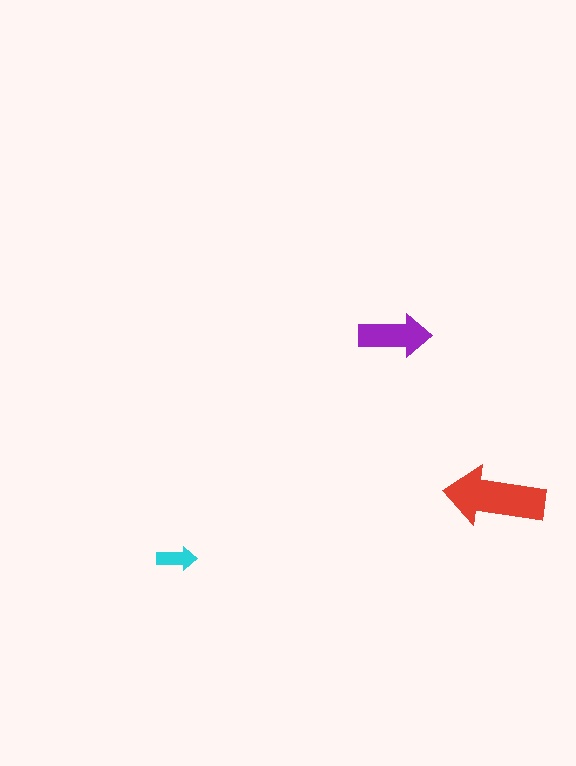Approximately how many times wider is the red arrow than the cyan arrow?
About 2.5 times wider.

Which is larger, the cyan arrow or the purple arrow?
The purple one.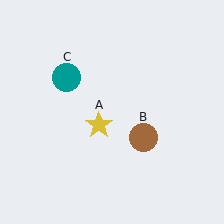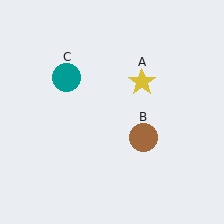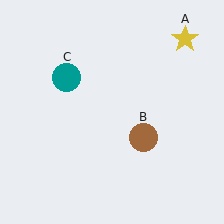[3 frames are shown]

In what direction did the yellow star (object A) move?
The yellow star (object A) moved up and to the right.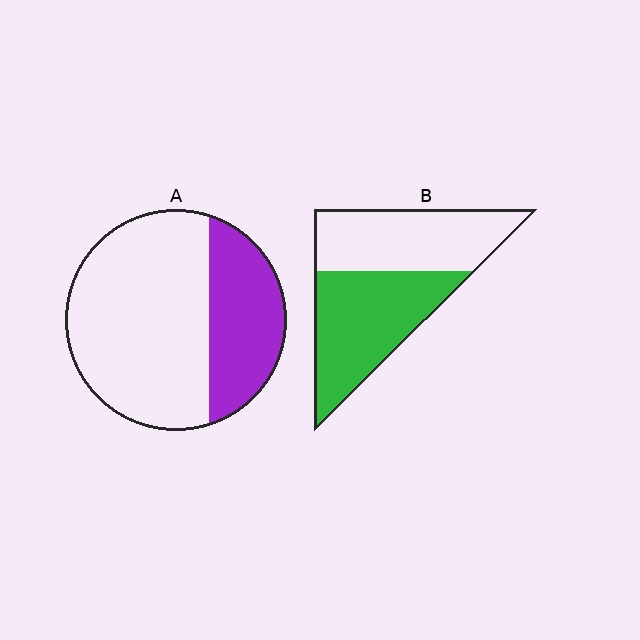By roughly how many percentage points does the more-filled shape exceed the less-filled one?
By roughly 20 percentage points (B over A).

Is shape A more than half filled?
No.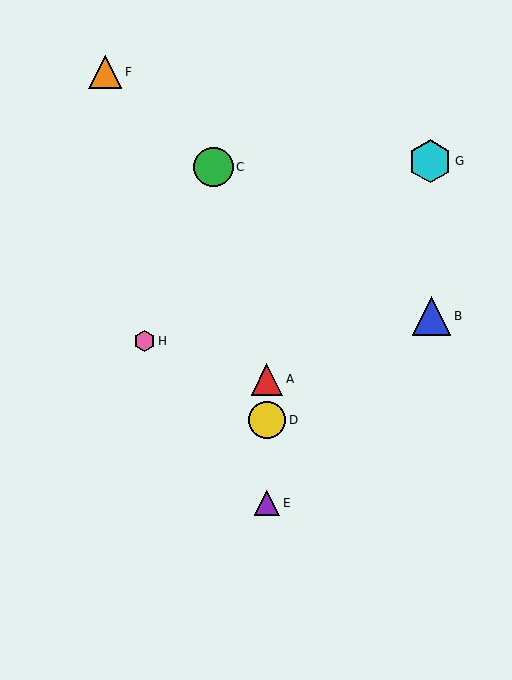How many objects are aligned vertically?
3 objects (A, D, E) are aligned vertically.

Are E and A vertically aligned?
Yes, both are at x≈267.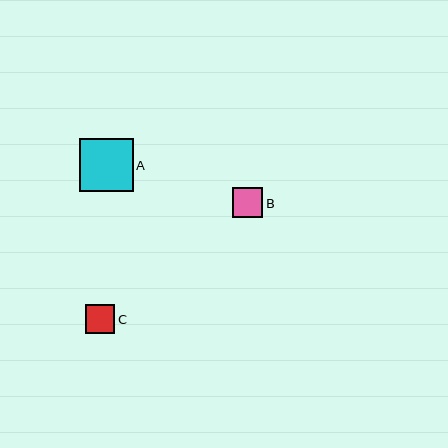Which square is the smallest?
Square C is the smallest with a size of approximately 29 pixels.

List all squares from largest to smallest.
From largest to smallest: A, B, C.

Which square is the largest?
Square A is the largest with a size of approximately 53 pixels.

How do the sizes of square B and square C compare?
Square B and square C are approximately the same size.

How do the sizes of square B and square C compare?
Square B and square C are approximately the same size.